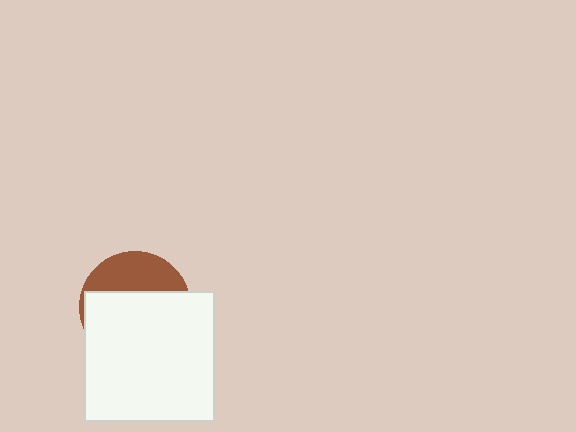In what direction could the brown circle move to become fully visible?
The brown circle could move up. That would shift it out from behind the white square entirely.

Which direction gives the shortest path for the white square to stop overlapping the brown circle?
Moving down gives the shortest separation.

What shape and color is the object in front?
The object in front is a white square.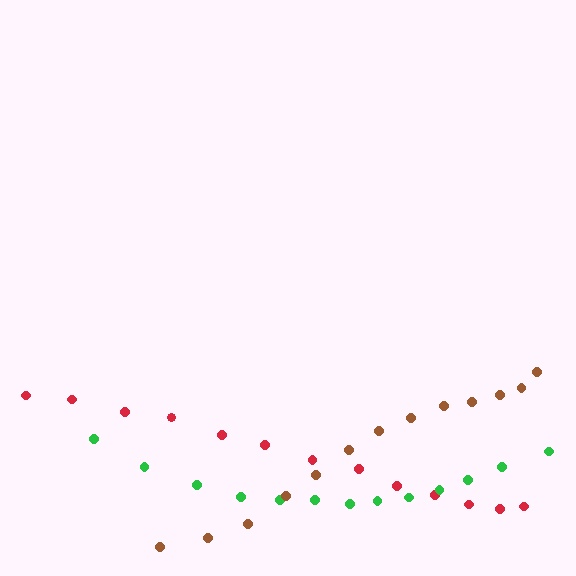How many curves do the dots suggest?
There are 3 distinct paths.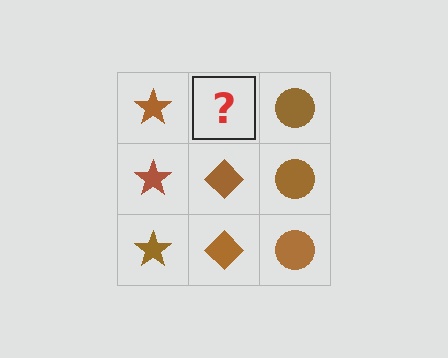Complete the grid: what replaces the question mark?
The question mark should be replaced with a brown diamond.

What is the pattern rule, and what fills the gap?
The rule is that each column has a consistent shape. The gap should be filled with a brown diamond.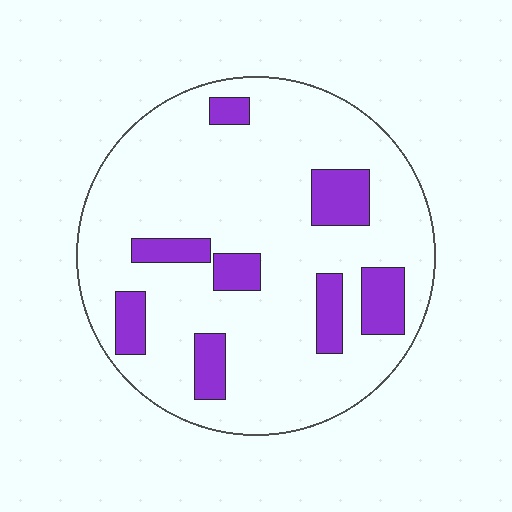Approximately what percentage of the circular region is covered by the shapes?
Approximately 15%.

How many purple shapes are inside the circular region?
8.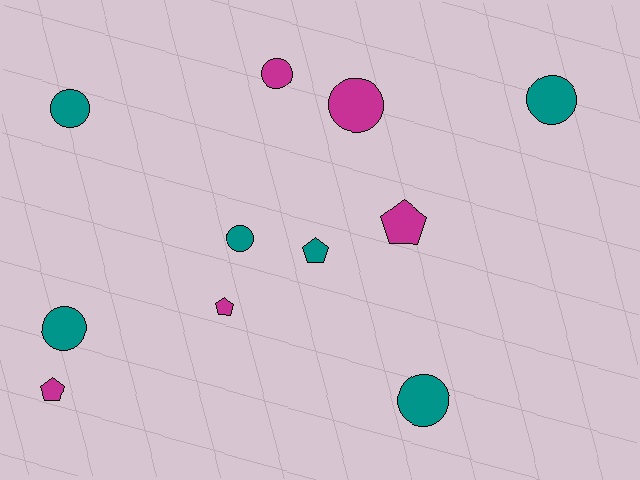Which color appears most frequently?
Teal, with 6 objects.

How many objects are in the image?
There are 11 objects.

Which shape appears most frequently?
Circle, with 7 objects.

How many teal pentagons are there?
There is 1 teal pentagon.